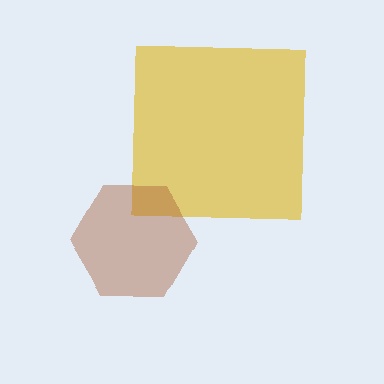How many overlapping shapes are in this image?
There are 2 overlapping shapes in the image.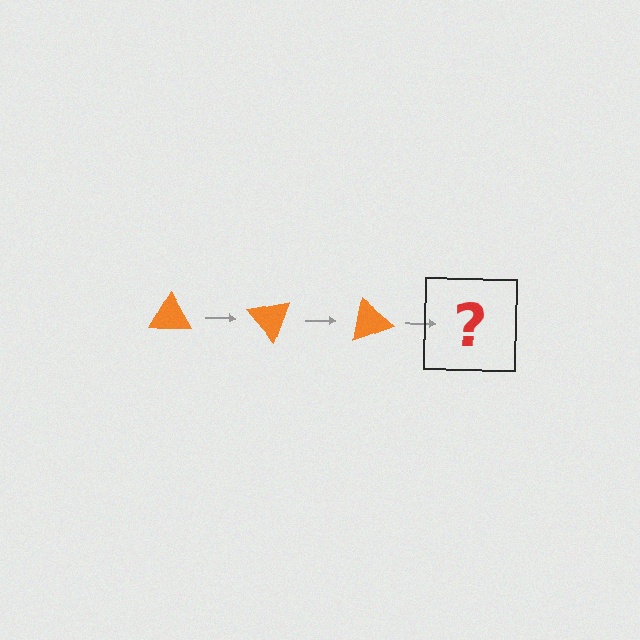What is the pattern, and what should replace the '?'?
The pattern is that the triangle rotates 50 degrees each step. The '?' should be an orange triangle rotated 150 degrees.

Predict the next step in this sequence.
The next step is an orange triangle rotated 150 degrees.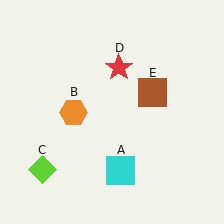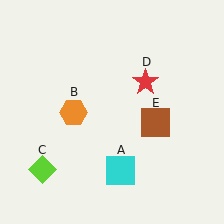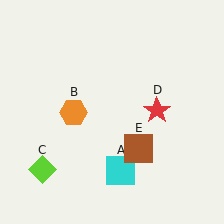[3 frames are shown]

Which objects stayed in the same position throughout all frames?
Cyan square (object A) and orange hexagon (object B) and lime diamond (object C) remained stationary.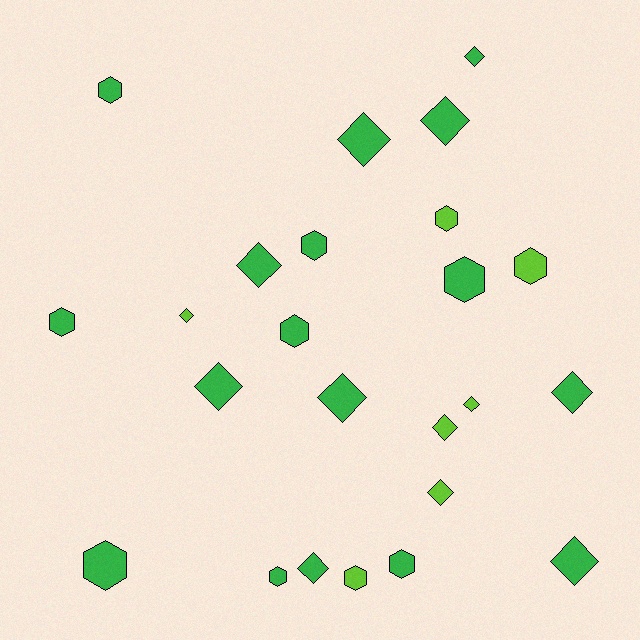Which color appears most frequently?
Green, with 17 objects.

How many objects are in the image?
There are 24 objects.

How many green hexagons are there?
There are 8 green hexagons.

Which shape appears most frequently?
Diamond, with 13 objects.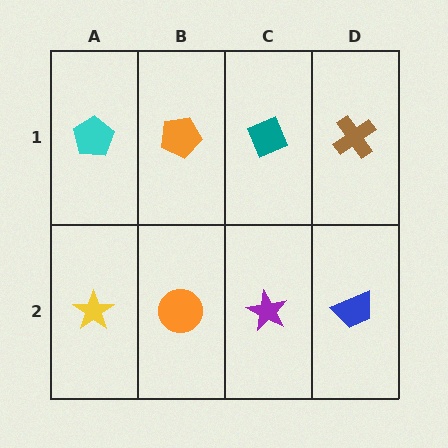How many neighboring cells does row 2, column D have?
2.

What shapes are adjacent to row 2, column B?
An orange pentagon (row 1, column B), a yellow star (row 2, column A), a purple star (row 2, column C).